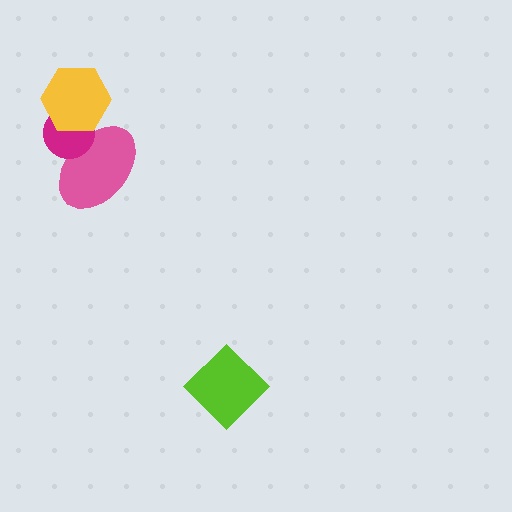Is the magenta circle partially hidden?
Yes, it is partially covered by another shape.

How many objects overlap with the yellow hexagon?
2 objects overlap with the yellow hexagon.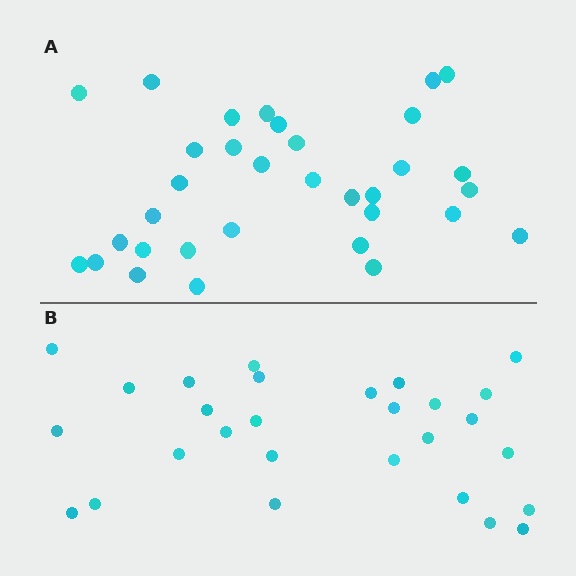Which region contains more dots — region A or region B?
Region A (the top region) has more dots.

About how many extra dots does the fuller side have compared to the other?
Region A has about 5 more dots than region B.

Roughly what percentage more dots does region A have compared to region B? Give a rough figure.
About 20% more.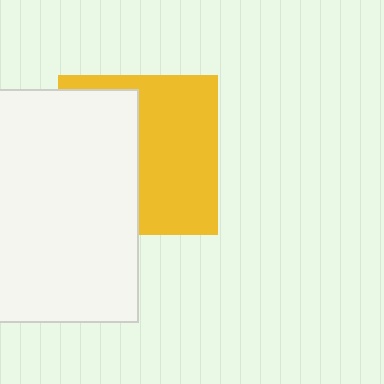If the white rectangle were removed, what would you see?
You would see the complete yellow square.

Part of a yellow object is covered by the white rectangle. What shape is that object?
It is a square.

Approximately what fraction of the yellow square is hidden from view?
Roughly 47% of the yellow square is hidden behind the white rectangle.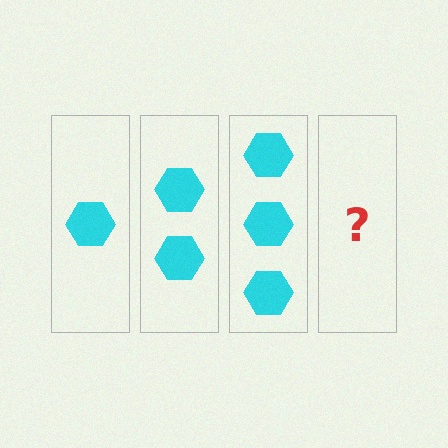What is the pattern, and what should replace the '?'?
The pattern is that each step adds one more hexagon. The '?' should be 4 hexagons.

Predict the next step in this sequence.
The next step is 4 hexagons.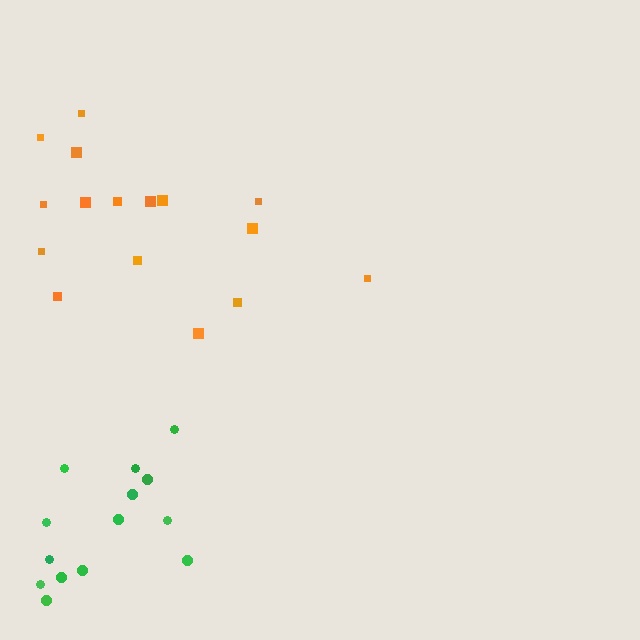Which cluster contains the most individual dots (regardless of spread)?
Orange (16).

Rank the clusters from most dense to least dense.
green, orange.